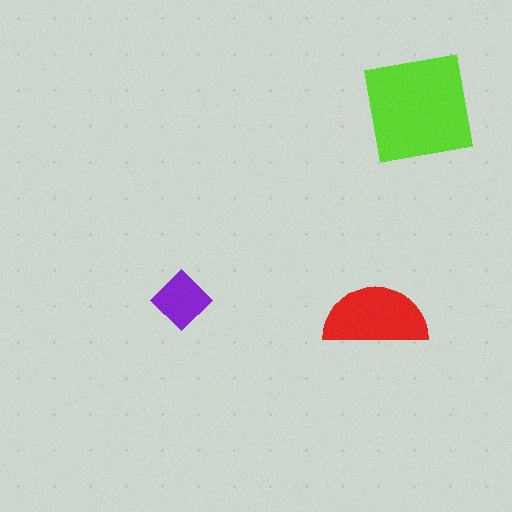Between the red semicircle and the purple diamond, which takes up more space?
The red semicircle.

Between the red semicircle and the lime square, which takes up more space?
The lime square.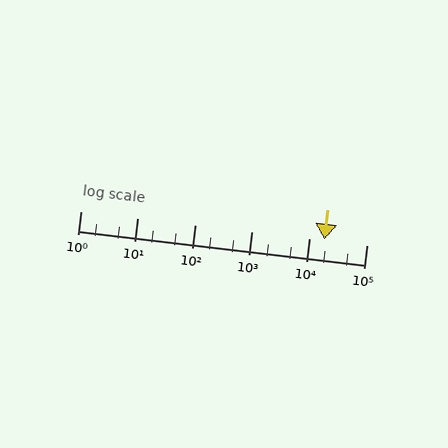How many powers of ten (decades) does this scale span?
The scale spans 5 decades, from 1 to 100000.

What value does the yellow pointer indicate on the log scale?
The pointer indicates approximately 18000.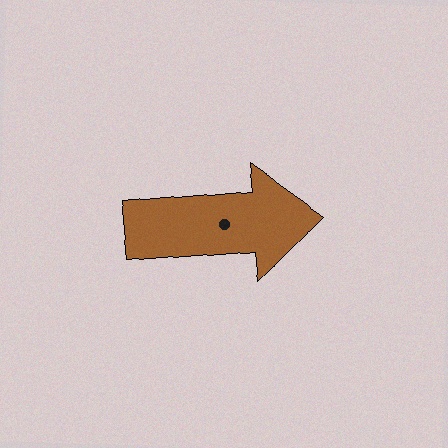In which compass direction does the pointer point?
East.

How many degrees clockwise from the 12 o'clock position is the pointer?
Approximately 85 degrees.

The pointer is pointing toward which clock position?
Roughly 3 o'clock.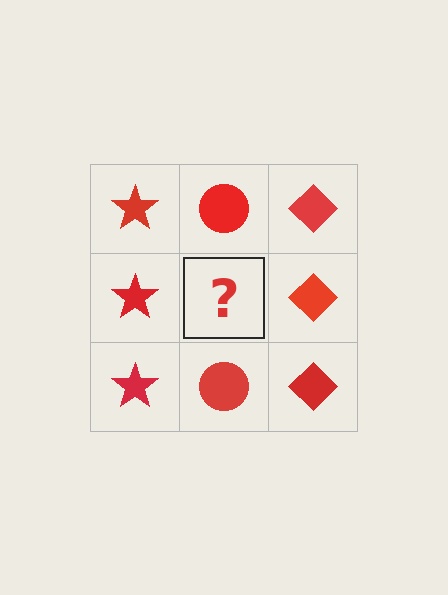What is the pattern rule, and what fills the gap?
The rule is that each column has a consistent shape. The gap should be filled with a red circle.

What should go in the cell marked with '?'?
The missing cell should contain a red circle.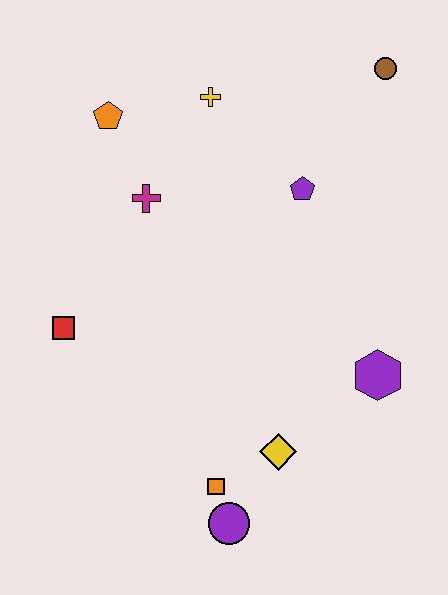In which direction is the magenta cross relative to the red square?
The magenta cross is above the red square.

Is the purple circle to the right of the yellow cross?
Yes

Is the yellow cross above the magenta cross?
Yes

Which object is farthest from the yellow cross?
The purple circle is farthest from the yellow cross.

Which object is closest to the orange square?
The purple circle is closest to the orange square.